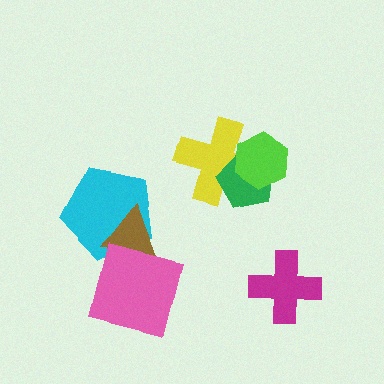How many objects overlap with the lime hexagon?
2 objects overlap with the lime hexagon.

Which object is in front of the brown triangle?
The pink square is in front of the brown triangle.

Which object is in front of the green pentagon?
The lime hexagon is in front of the green pentagon.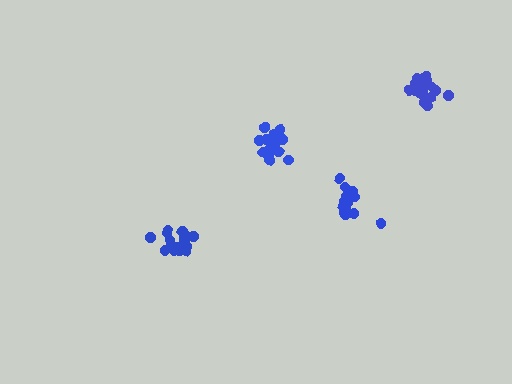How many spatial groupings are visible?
There are 4 spatial groupings.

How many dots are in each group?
Group 1: 18 dots, Group 2: 18 dots, Group 3: 16 dots, Group 4: 19 dots (71 total).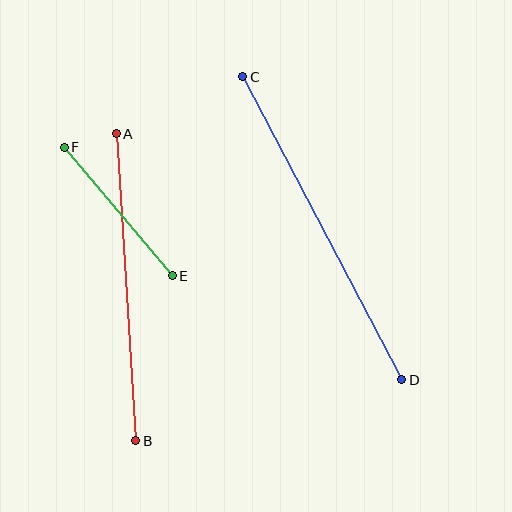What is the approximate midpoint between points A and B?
The midpoint is at approximately (126, 287) pixels.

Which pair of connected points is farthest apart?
Points C and D are farthest apart.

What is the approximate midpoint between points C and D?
The midpoint is at approximately (322, 228) pixels.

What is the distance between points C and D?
The distance is approximately 342 pixels.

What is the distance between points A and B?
The distance is approximately 308 pixels.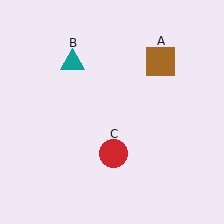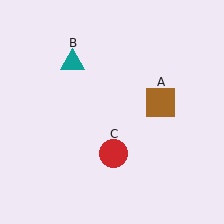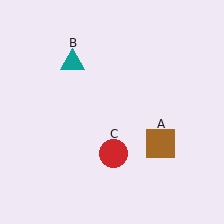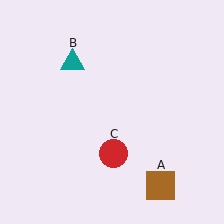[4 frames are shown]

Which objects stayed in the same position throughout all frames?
Teal triangle (object B) and red circle (object C) remained stationary.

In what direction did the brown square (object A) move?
The brown square (object A) moved down.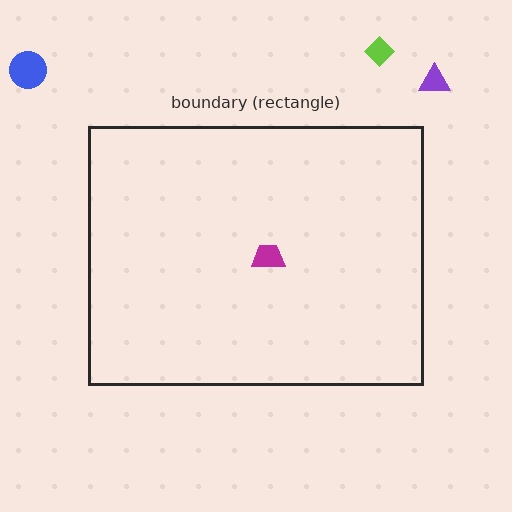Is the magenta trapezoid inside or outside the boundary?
Inside.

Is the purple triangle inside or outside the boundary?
Outside.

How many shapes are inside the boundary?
1 inside, 3 outside.